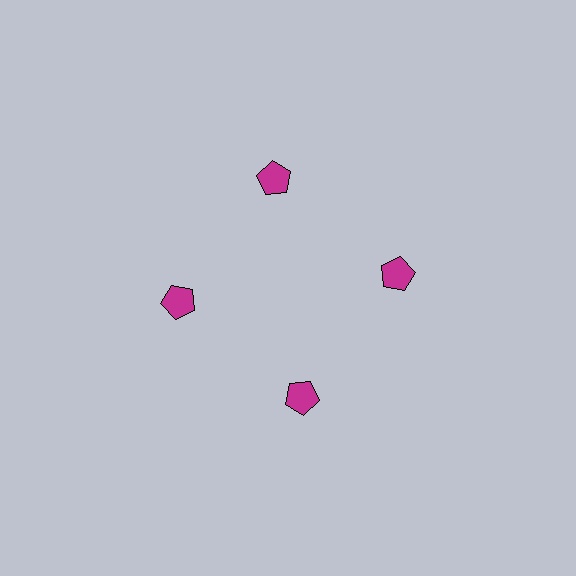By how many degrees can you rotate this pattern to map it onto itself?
The pattern maps onto itself every 90 degrees of rotation.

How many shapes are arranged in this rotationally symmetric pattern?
There are 4 shapes, arranged in 4 groups of 1.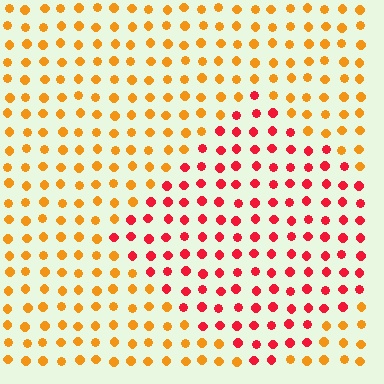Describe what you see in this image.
The image is filled with small orange elements in a uniform arrangement. A diamond-shaped region is visible where the elements are tinted to a slightly different hue, forming a subtle color boundary.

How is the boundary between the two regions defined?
The boundary is defined purely by a slight shift in hue (about 43 degrees). Spacing, size, and orientation are identical on both sides.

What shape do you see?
I see a diamond.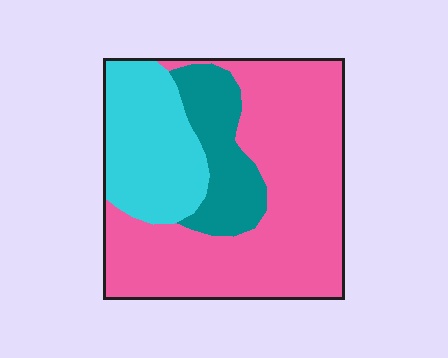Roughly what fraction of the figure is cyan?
Cyan takes up less than a quarter of the figure.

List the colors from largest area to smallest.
From largest to smallest: pink, cyan, teal.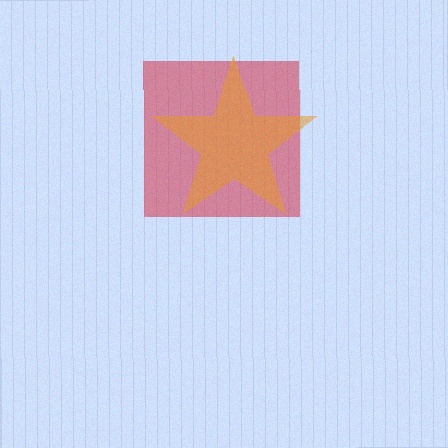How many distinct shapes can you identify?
There are 2 distinct shapes: a red square, an orange star.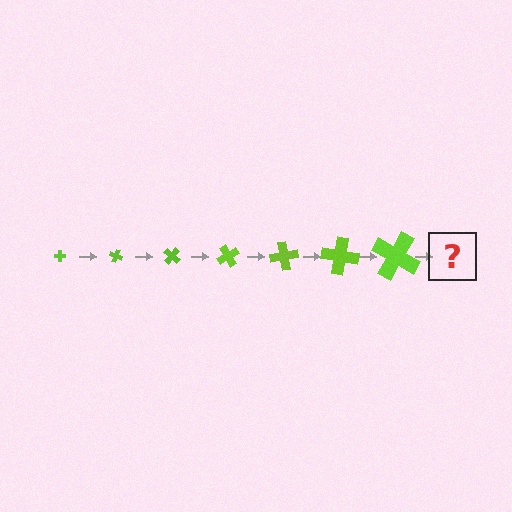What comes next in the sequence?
The next element should be a cross, larger than the previous one and rotated 140 degrees from the start.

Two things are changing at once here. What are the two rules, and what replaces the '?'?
The two rules are that the cross grows larger each step and it rotates 20 degrees each step. The '?' should be a cross, larger than the previous one and rotated 140 degrees from the start.